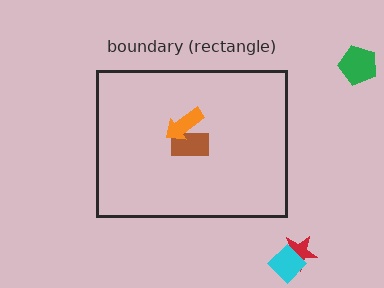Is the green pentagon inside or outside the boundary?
Outside.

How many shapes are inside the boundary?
2 inside, 3 outside.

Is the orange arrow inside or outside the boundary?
Inside.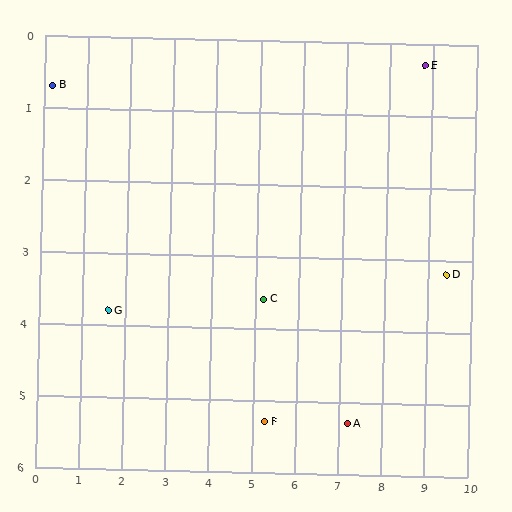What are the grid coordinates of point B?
Point B is at approximately (0.2, 0.7).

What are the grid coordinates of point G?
Point G is at approximately (1.6, 3.8).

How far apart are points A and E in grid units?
Points A and E are about 5.2 grid units apart.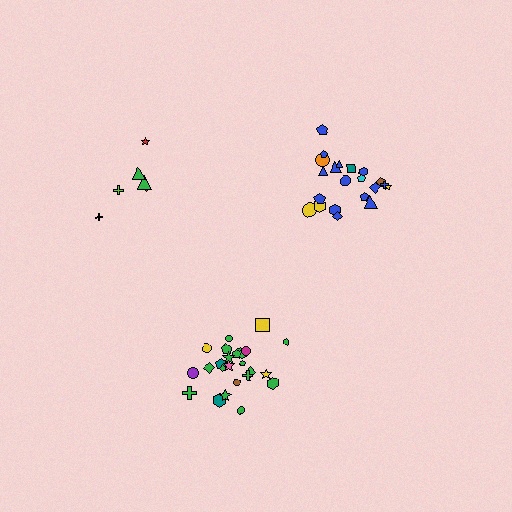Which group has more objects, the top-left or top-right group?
The top-right group.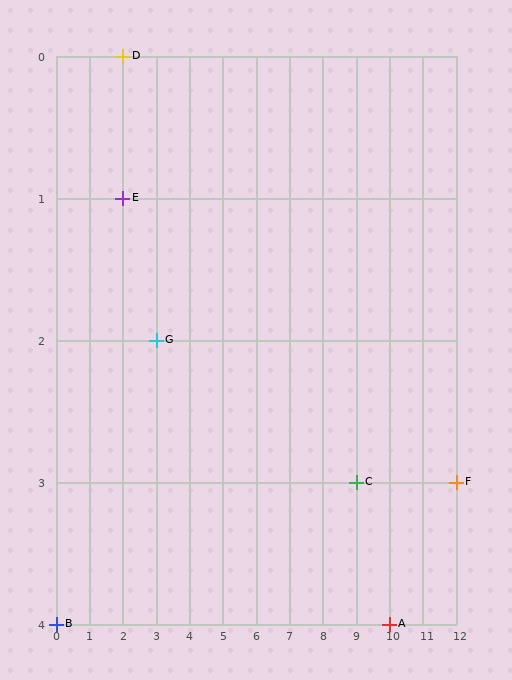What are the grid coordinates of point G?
Point G is at grid coordinates (3, 2).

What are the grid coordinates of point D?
Point D is at grid coordinates (2, 0).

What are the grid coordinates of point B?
Point B is at grid coordinates (0, 4).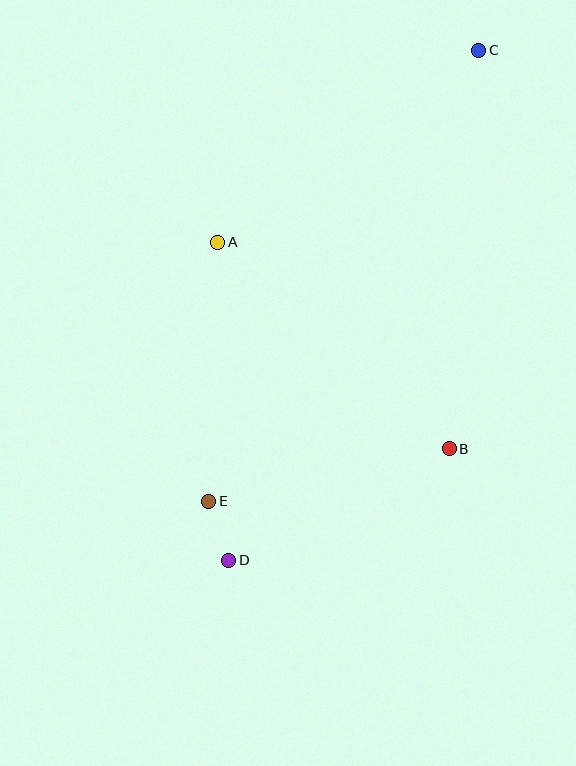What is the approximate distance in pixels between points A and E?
The distance between A and E is approximately 259 pixels.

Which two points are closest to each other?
Points D and E are closest to each other.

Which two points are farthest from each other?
Points C and D are farthest from each other.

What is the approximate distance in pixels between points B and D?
The distance between B and D is approximately 247 pixels.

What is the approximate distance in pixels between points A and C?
The distance between A and C is approximately 324 pixels.